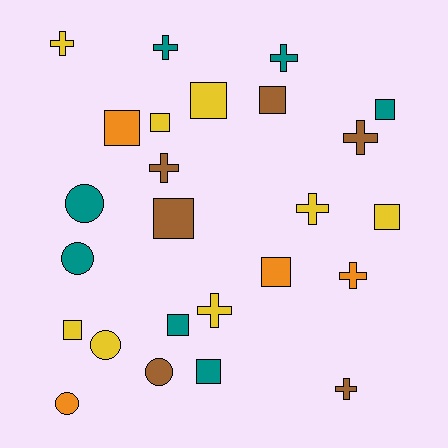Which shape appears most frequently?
Square, with 11 objects.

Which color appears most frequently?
Yellow, with 8 objects.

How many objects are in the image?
There are 25 objects.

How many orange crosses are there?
There is 1 orange cross.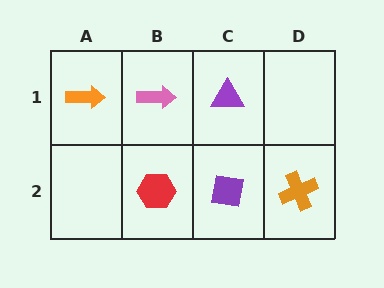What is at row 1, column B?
A pink arrow.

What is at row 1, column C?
A purple triangle.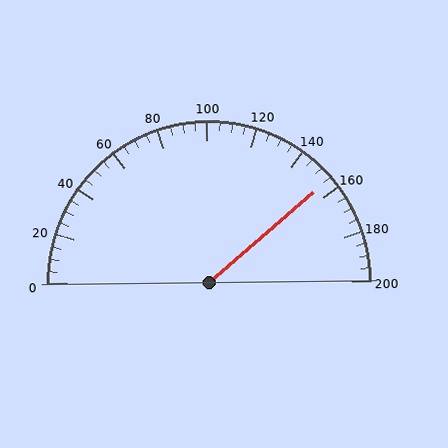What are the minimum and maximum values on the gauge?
The gauge ranges from 0 to 200.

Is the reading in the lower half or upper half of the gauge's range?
The reading is in the upper half of the range (0 to 200).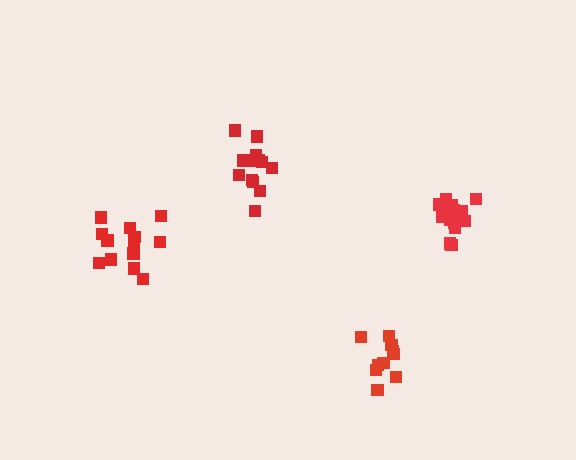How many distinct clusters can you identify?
There are 4 distinct clusters.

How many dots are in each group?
Group 1: 14 dots, Group 2: 14 dots, Group 3: 13 dots, Group 4: 10 dots (51 total).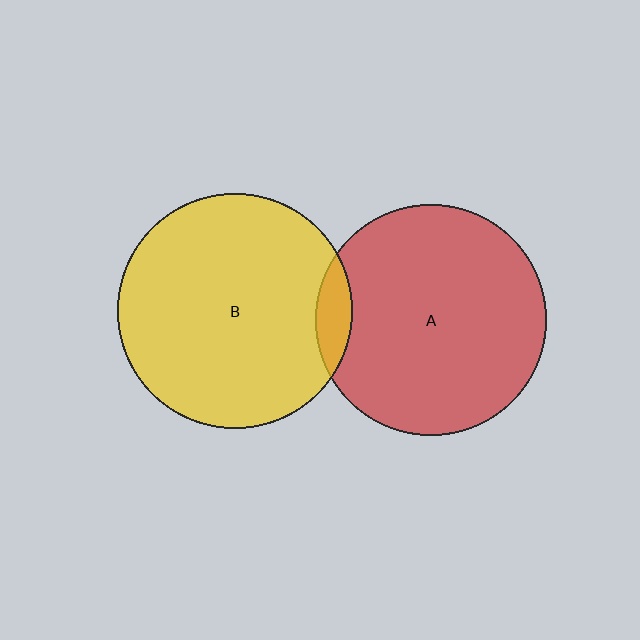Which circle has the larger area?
Circle B (yellow).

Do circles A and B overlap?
Yes.